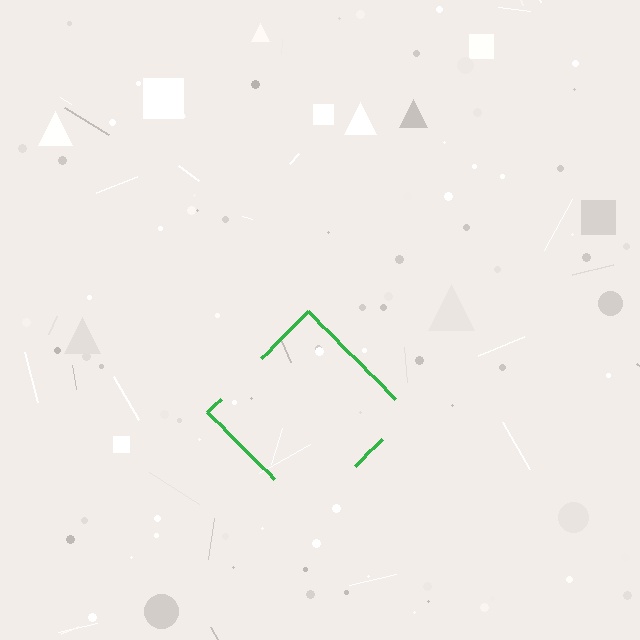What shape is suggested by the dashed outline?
The dashed outline suggests a diamond.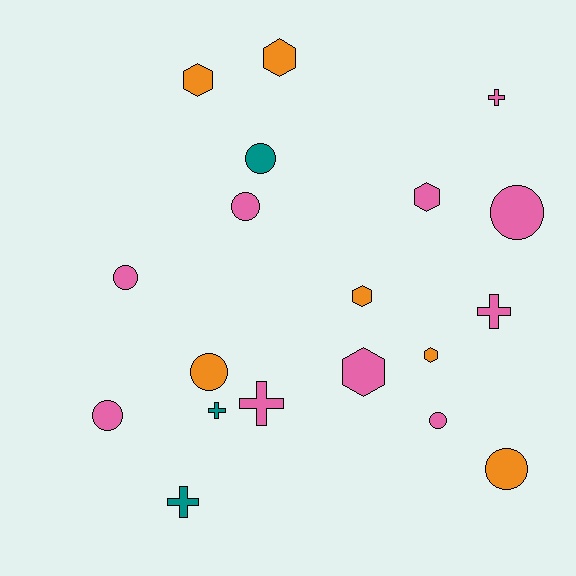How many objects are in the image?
There are 19 objects.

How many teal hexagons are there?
There are no teal hexagons.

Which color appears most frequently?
Pink, with 10 objects.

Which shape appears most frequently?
Circle, with 8 objects.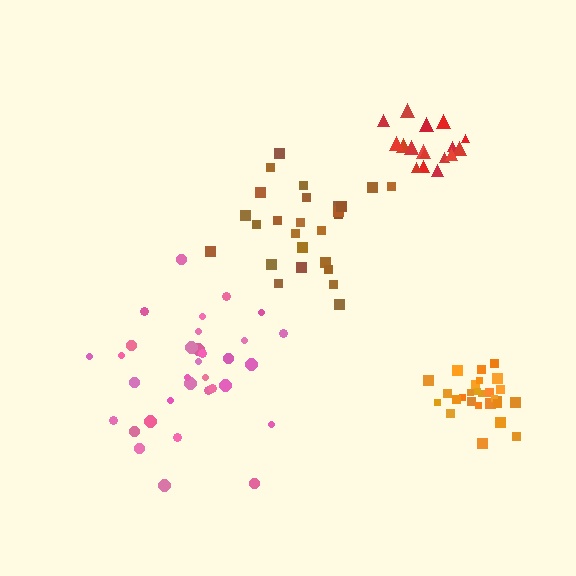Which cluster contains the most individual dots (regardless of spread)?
Pink (33).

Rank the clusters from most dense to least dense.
orange, red, pink, brown.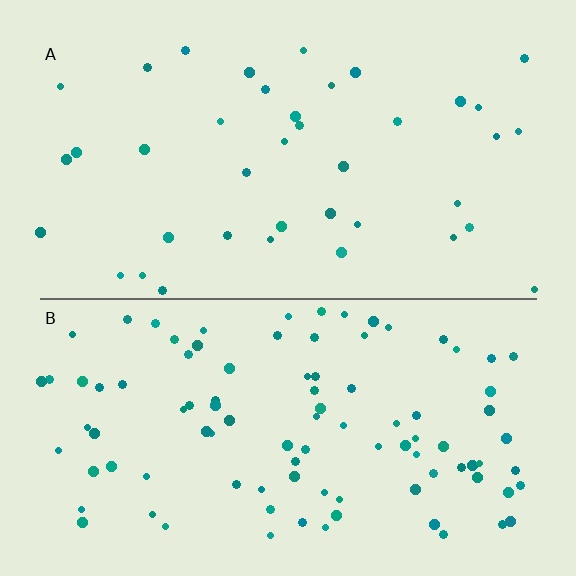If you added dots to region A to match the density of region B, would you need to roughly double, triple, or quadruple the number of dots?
Approximately double.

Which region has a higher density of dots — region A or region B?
B (the bottom).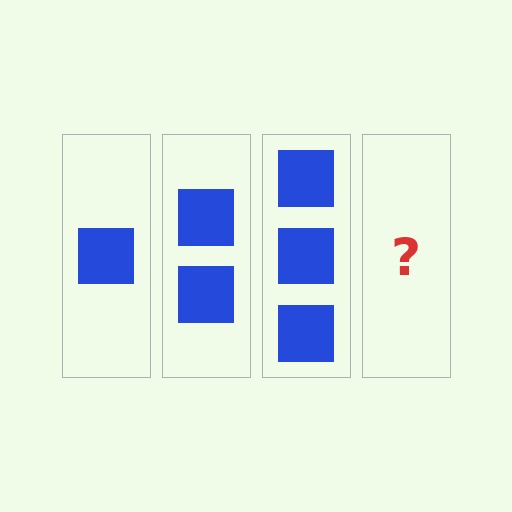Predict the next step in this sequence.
The next step is 4 squares.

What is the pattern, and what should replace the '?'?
The pattern is that each step adds one more square. The '?' should be 4 squares.